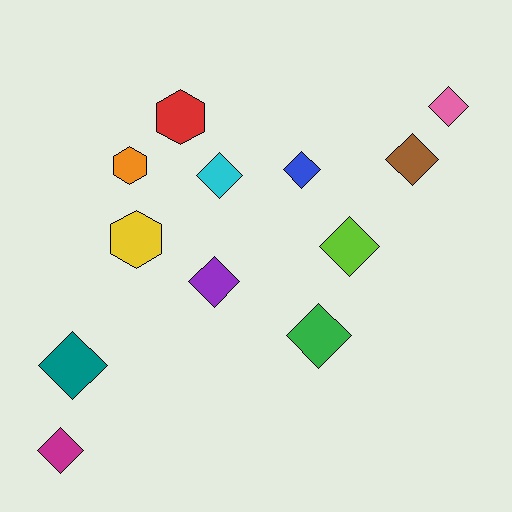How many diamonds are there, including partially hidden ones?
There are 9 diamonds.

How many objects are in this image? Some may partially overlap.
There are 12 objects.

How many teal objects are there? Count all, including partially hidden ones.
There is 1 teal object.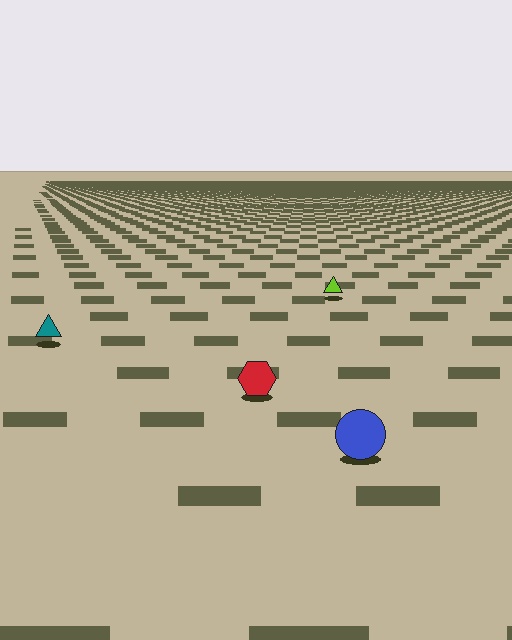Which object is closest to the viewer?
The blue circle is closest. The texture marks near it are larger and more spread out.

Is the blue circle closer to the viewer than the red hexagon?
Yes. The blue circle is closer — you can tell from the texture gradient: the ground texture is coarser near it.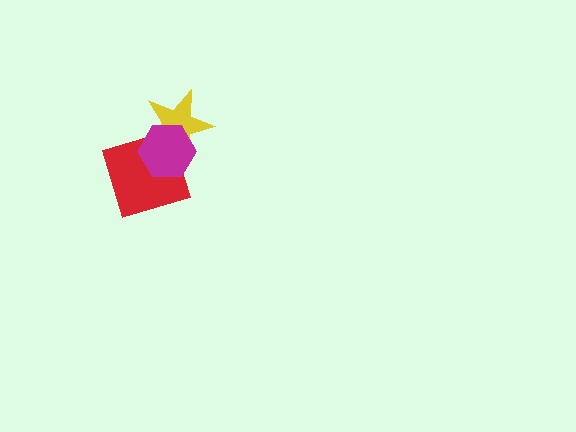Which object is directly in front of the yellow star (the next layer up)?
The red diamond is directly in front of the yellow star.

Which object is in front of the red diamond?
The magenta hexagon is in front of the red diamond.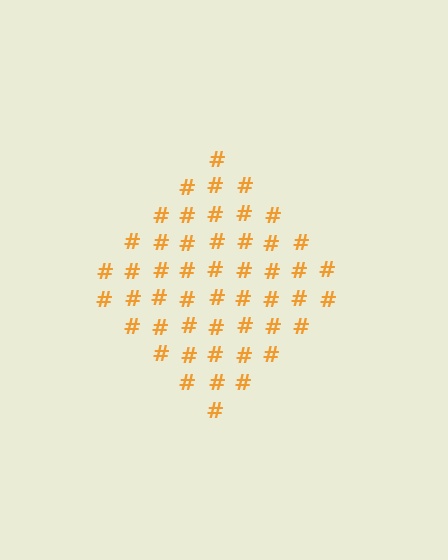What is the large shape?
The large shape is a diamond.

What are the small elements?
The small elements are hash symbols.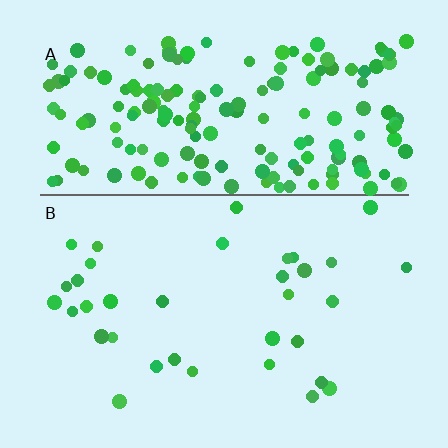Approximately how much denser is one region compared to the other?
Approximately 5.6× — region A over region B.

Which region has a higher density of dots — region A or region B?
A (the top).